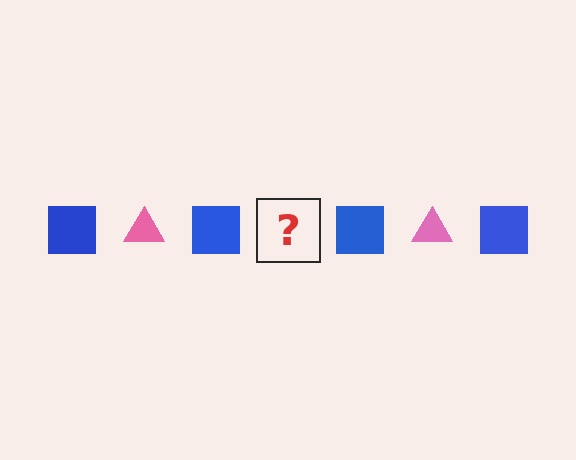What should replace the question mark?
The question mark should be replaced with a pink triangle.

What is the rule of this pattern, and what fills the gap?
The rule is that the pattern alternates between blue square and pink triangle. The gap should be filled with a pink triangle.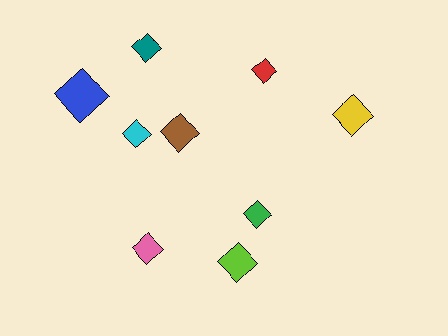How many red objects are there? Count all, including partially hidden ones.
There is 1 red object.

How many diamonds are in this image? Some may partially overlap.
There are 9 diamonds.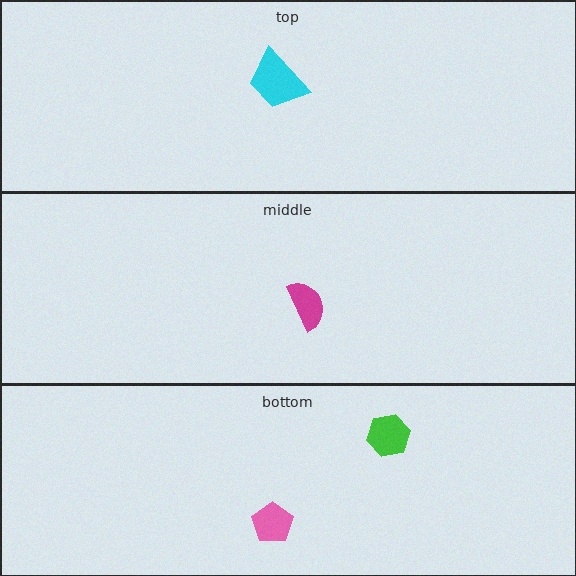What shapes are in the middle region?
The magenta semicircle.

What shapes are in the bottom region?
The pink pentagon, the green hexagon.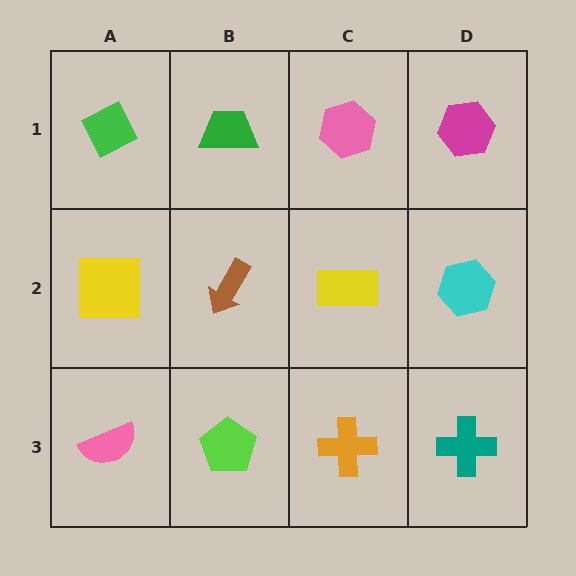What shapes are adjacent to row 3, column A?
A yellow square (row 2, column A), a lime pentagon (row 3, column B).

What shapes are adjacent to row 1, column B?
A brown arrow (row 2, column B), a green diamond (row 1, column A), a pink hexagon (row 1, column C).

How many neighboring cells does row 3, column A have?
2.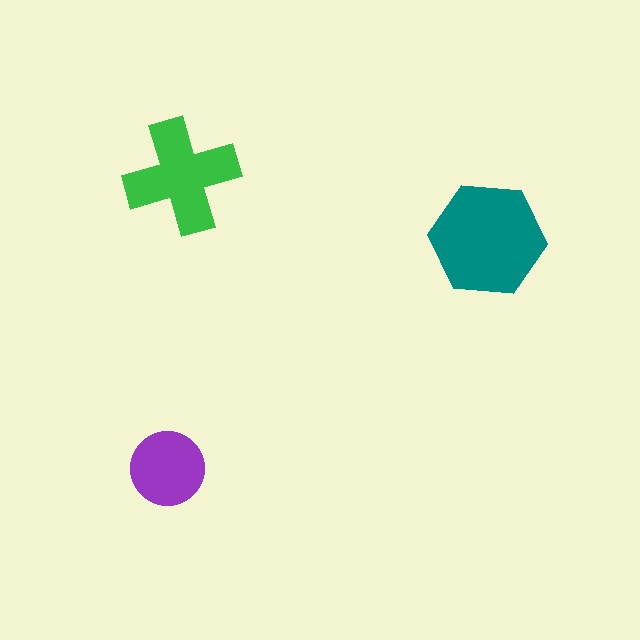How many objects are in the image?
There are 3 objects in the image.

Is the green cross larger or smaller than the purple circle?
Larger.